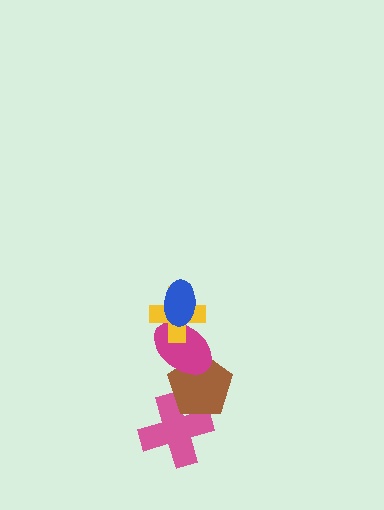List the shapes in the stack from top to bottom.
From top to bottom: the blue ellipse, the yellow cross, the magenta ellipse, the brown pentagon, the pink cross.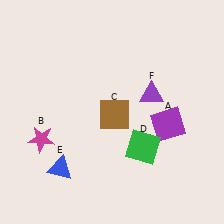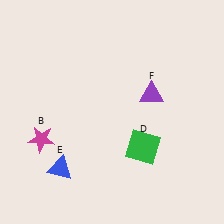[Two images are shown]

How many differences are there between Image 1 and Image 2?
There are 2 differences between the two images.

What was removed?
The brown square (C), the purple square (A) were removed in Image 2.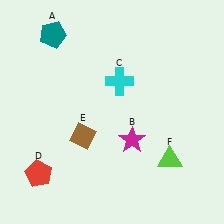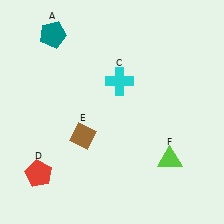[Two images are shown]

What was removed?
The magenta star (B) was removed in Image 2.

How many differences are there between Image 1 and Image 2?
There is 1 difference between the two images.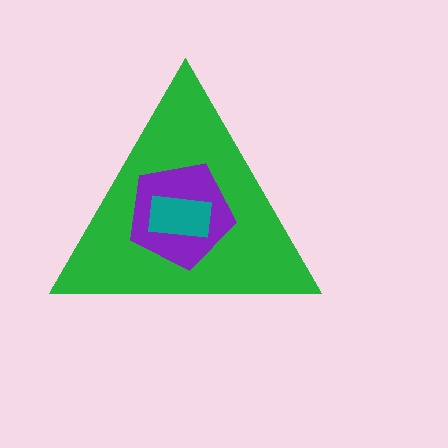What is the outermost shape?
The green triangle.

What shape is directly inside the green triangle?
The purple pentagon.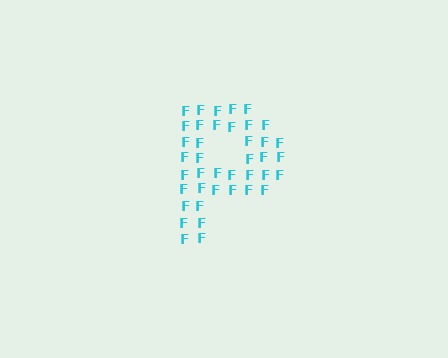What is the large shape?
The large shape is the letter P.